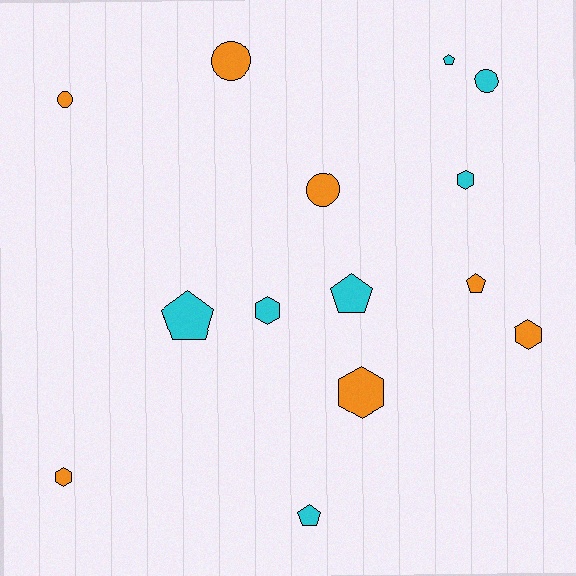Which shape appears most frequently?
Hexagon, with 5 objects.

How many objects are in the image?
There are 14 objects.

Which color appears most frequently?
Cyan, with 7 objects.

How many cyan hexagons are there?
There are 2 cyan hexagons.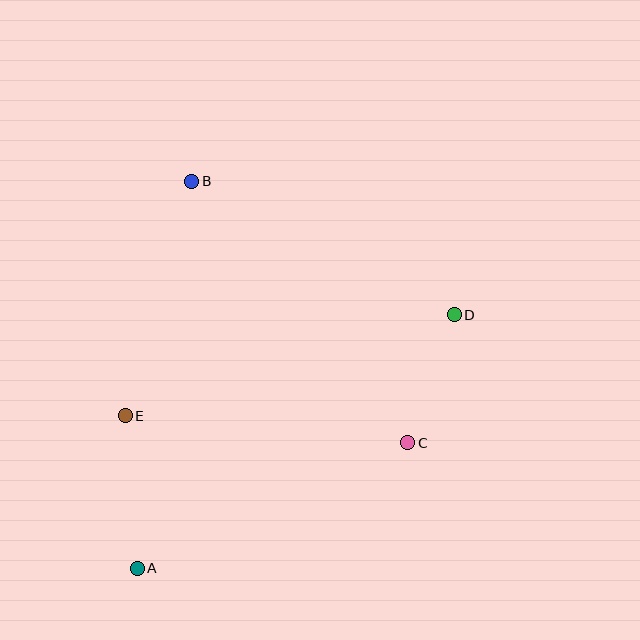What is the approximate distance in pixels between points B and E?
The distance between B and E is approximately 244 pixels.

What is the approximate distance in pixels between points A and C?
The distance between A and C is approximately 299 pixels.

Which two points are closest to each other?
Points C and D are closest to each other.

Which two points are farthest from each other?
Points A and D are farthest from each other.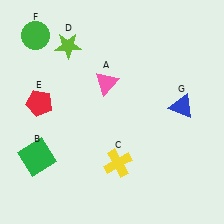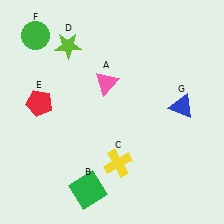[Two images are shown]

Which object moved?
The green square (B) moved right.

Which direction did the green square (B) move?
The green square (B) moved right.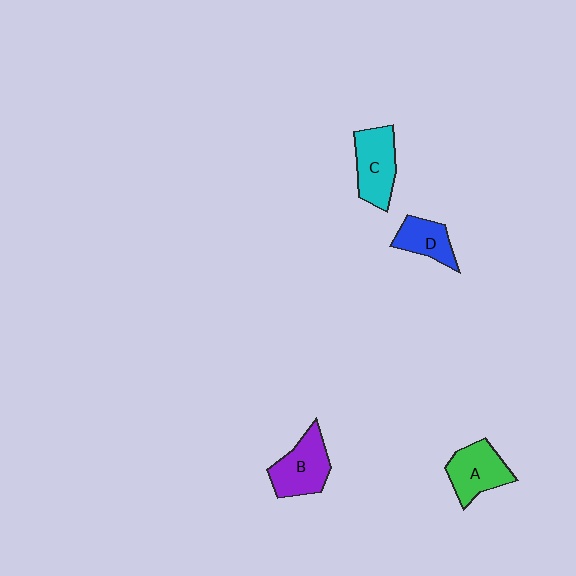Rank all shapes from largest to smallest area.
From largest to smallest: B (purple), C (cyan), A (green), D (blue).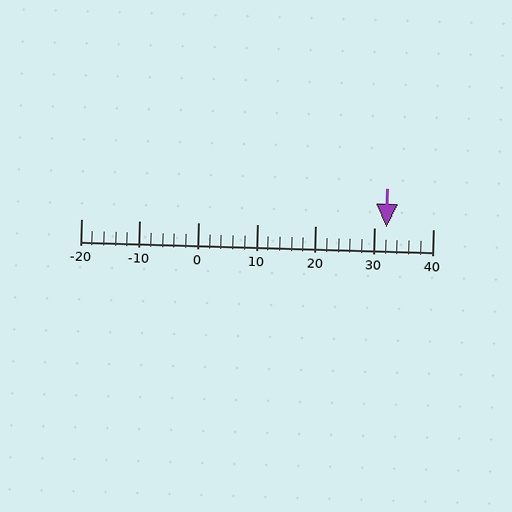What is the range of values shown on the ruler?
The ruler shows values from -20 to 40.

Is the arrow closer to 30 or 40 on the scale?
The arrow is closer to 30.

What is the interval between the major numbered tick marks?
The major tick marks are spaced 10 units apart.